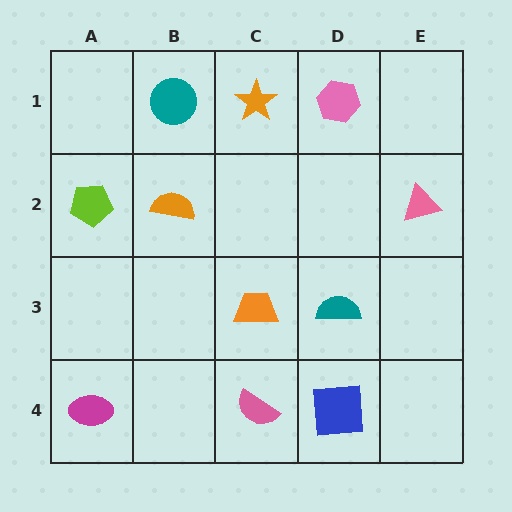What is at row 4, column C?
A pink semicircle.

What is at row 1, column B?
A teal circle.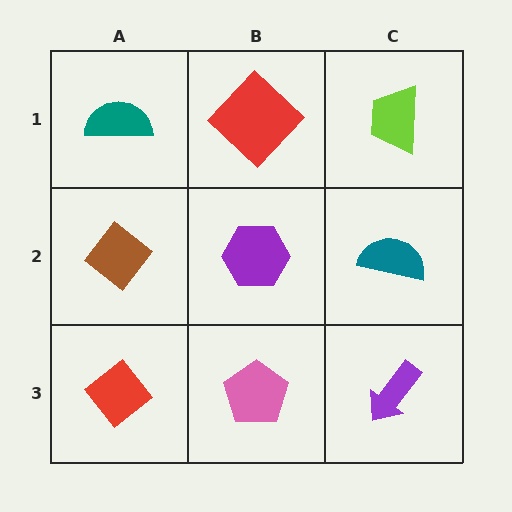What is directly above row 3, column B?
A purple hexagon.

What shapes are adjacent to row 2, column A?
A teal semicircle (row 1, column A), a red diamond (row 3, column A), a purple hexagon (row 2, column B).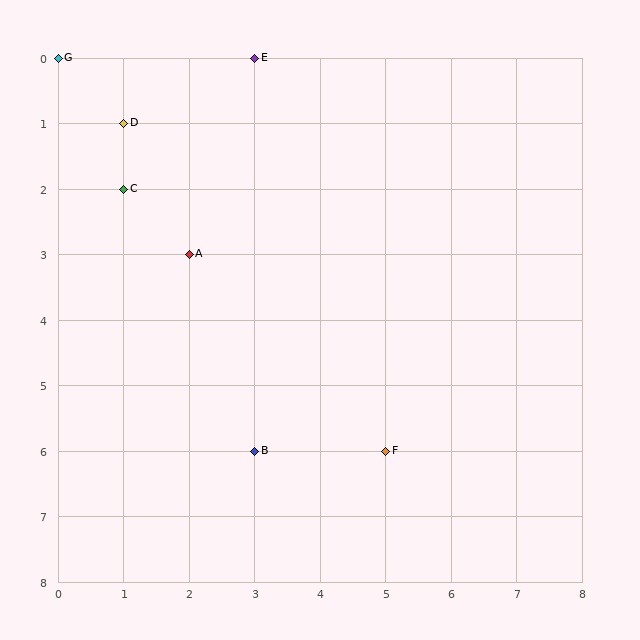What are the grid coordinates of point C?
Point C is at grid coordinates (1, 2).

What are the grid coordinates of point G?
Point G is at grid coordinates (0, 0).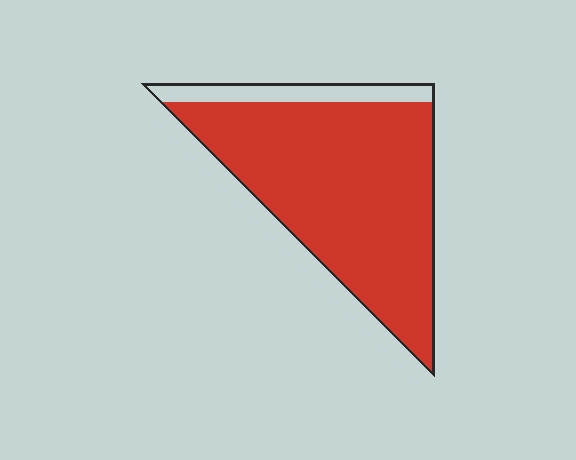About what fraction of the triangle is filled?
About seven eighths (7/8).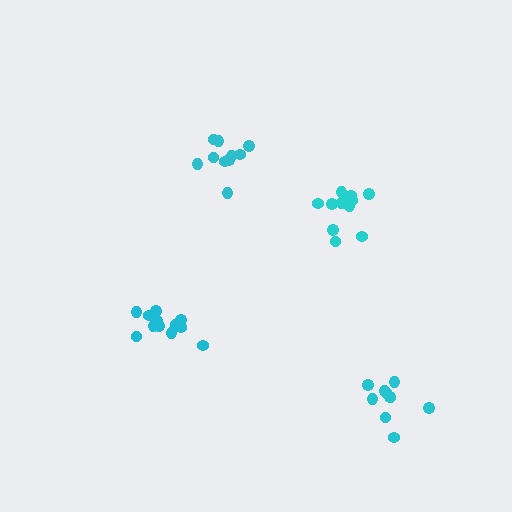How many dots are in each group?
Group 1: 13 dots, Group 2: 12 dots, Group 3: 10 dots, Group 4: 10 dots (45 total).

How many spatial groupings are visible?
There are 4 spatial groupings.